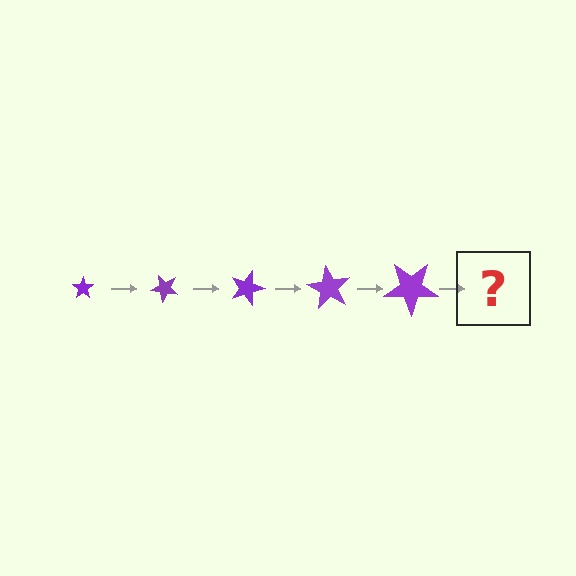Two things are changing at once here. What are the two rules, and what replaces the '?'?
The two rules are that the star grows larger each step and it rotates 45 degrees each step. The '?' should be a star, larger than the previous one and rotated 225 degrees from the start.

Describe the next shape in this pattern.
It should be a star, larger than the previous one and rotated 225 degrees from the start.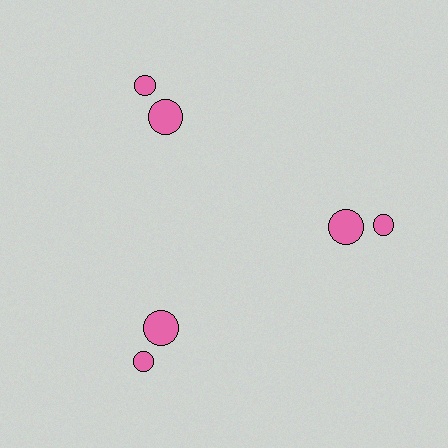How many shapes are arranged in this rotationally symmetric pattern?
There are 6 shapes, arranged in 3 groups of 2.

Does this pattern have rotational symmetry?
Yes, this pattern has 3-fold rotational symmetry. It looks the same after rotating 120 degrees around the center.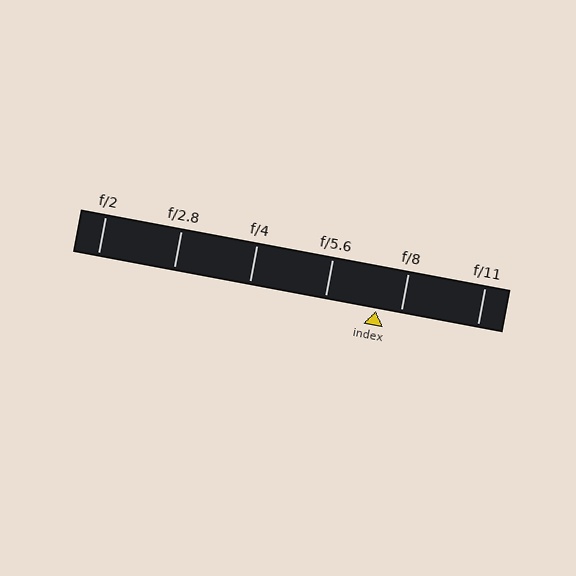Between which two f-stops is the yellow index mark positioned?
The index mark is between f/5.6 and f/8.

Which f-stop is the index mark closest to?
The index mark is closest to f/8.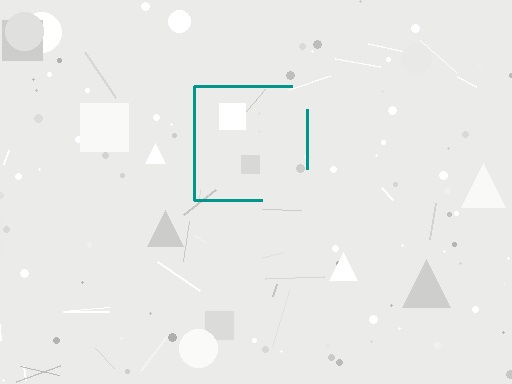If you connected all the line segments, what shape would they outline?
They would outline a square.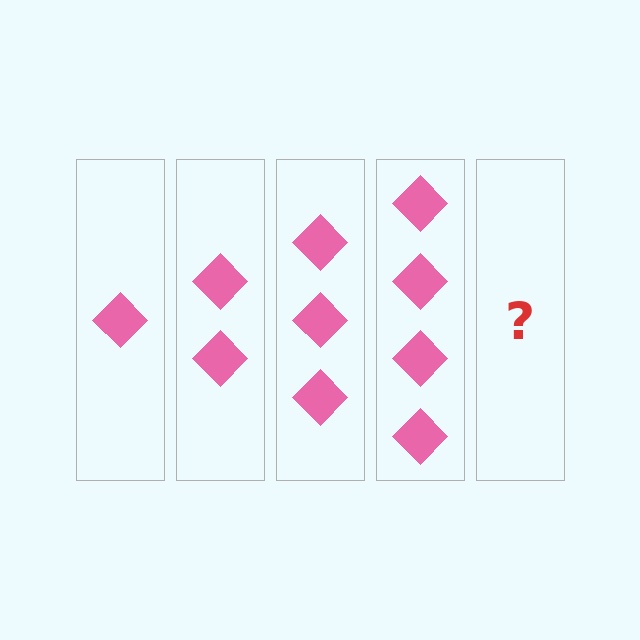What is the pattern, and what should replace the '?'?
The pattern is that each step adds one more diamond. The '?' should be 5 diamonds.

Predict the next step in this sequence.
The next step is 5 diamonds.